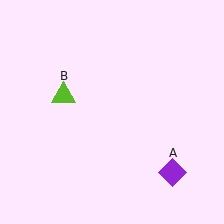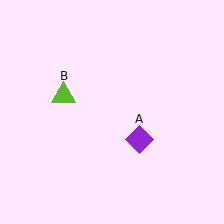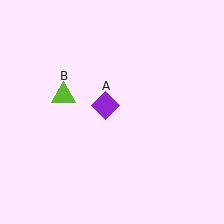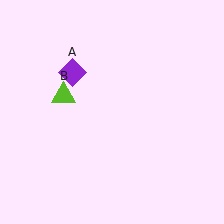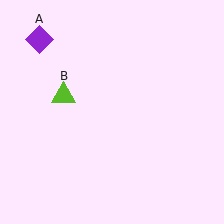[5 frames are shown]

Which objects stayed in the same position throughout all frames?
Lime triangle (object B) remained stationary.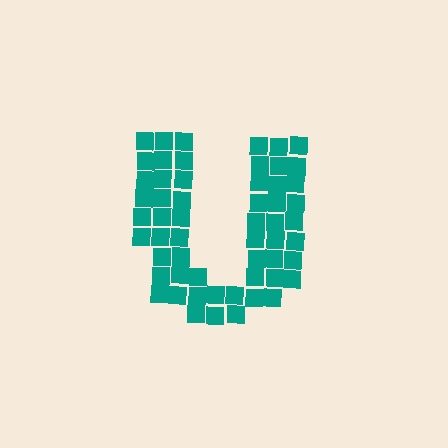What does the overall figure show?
The overall figure shows the letter U.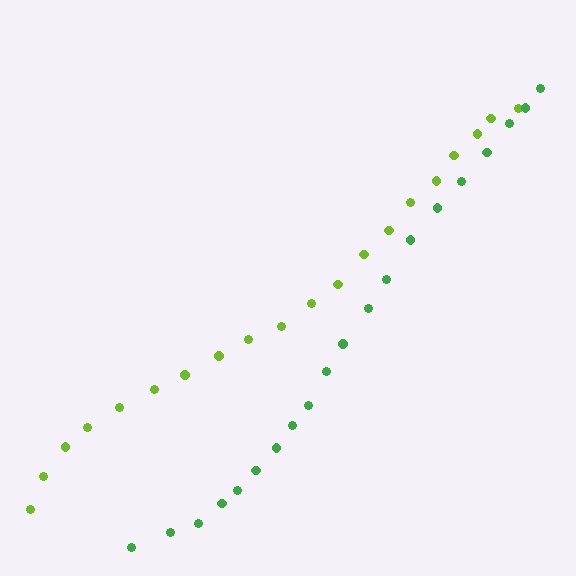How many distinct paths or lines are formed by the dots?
There are 2 distinct paths.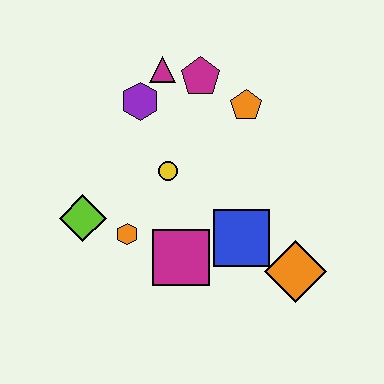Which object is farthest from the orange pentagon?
The lime diamond is farthest from the orange pentagon.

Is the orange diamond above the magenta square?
No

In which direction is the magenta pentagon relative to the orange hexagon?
The magenta pentagon is above the orange hexagon.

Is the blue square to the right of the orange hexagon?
Yes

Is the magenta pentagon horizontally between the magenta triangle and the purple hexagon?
No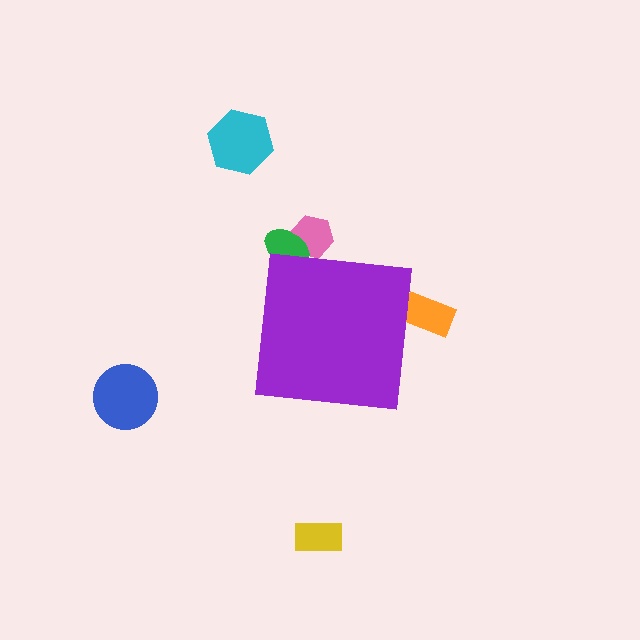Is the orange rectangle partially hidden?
Yes, the orange rectangle is partially hidden behind the purple square.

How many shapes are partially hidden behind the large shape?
3 shapes are partially hidden.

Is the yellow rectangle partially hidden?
No, the yellow rectangle is fully visible.